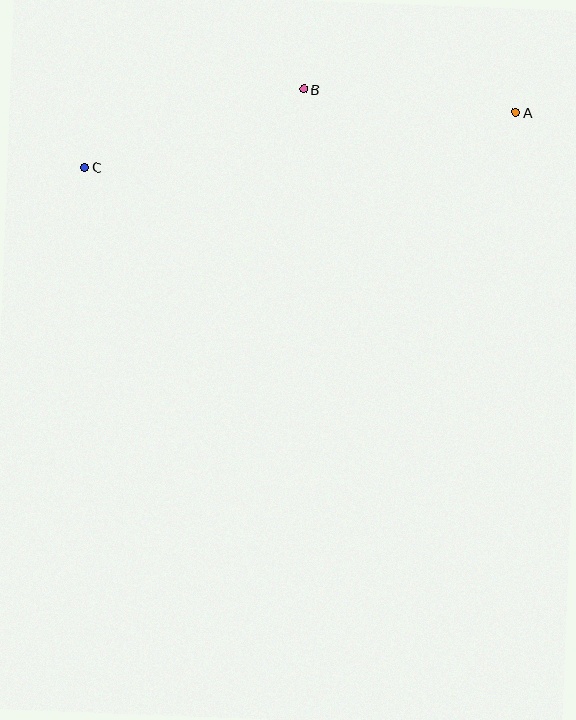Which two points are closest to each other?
Points A and B are closest to each other.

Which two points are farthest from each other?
Points A and C are farthest from each other.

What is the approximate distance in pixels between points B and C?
The distance between B and C is approximately 232 pixels.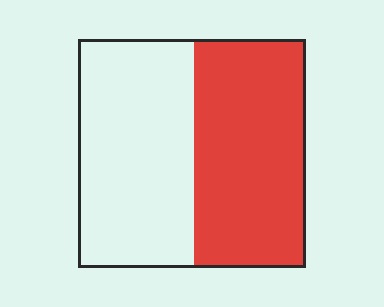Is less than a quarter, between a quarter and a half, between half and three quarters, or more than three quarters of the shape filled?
Between a quarter and a half.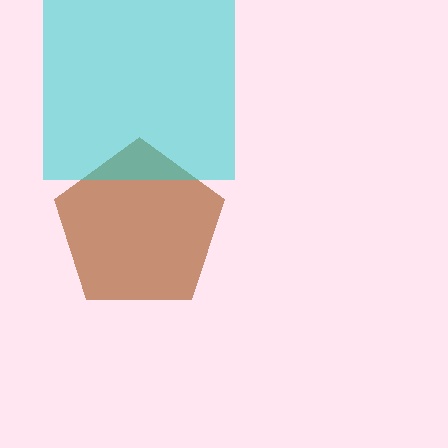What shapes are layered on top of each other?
The layered shapes are: a brown pentagon, a cyan square.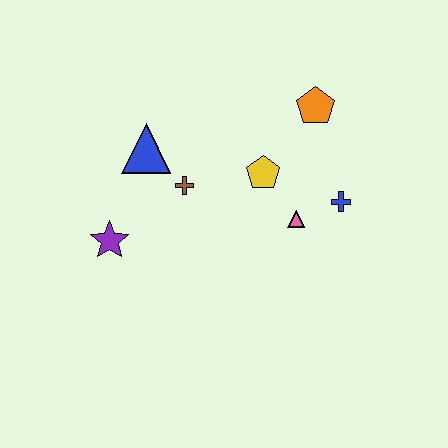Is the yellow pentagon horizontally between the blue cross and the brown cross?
Yes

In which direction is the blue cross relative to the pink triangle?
The blue cross is to the right of the pink triangle.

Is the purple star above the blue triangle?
No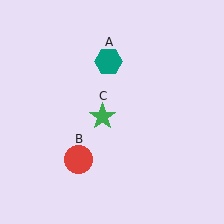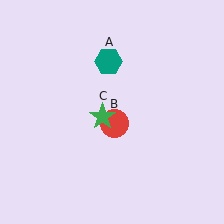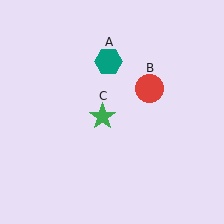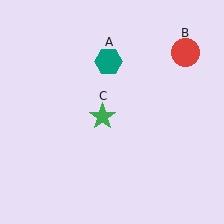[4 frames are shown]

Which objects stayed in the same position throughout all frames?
Teal hexagon (object A) and green star (object C) remained stationary.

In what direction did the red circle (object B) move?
The red circle (object B) moved up and to the right.